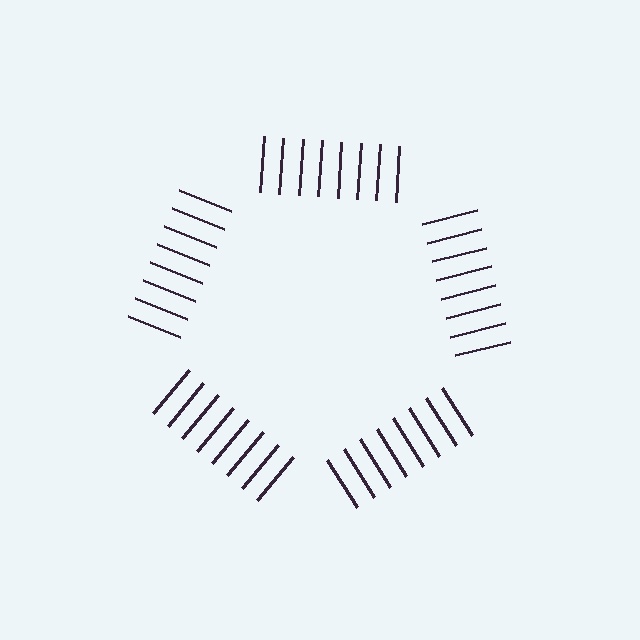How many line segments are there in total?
40 — 8 along each of the 5 edges.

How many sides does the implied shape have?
5 sides — the line-ends trace a pentagon.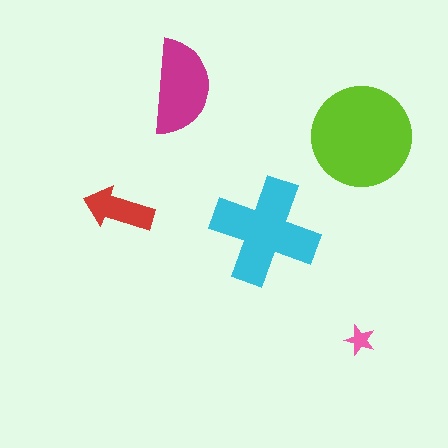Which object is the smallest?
The pink star.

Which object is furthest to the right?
The lime circle is rightmost.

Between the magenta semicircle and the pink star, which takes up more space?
The magenta semicircle.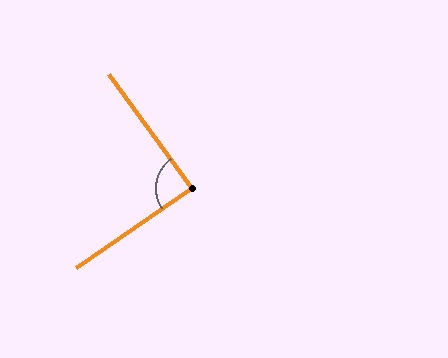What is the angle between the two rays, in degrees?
Approximately 88 degrees.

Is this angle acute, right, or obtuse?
It is approximately a right angle.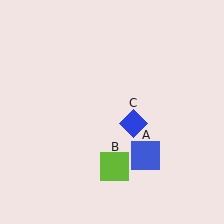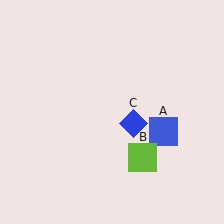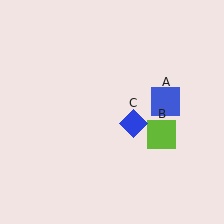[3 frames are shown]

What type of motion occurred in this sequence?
The blue square (object A), lime square (object B) rotated counterclockwise around the center of the scene.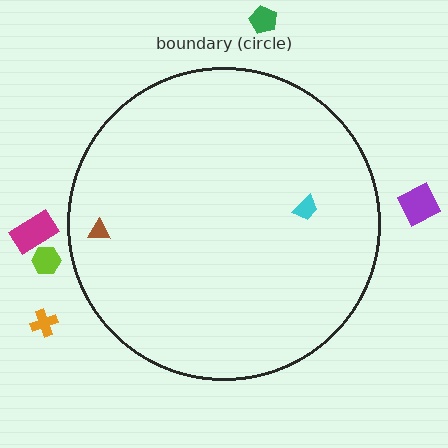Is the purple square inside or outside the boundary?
Outside.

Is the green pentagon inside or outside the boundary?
Outside.